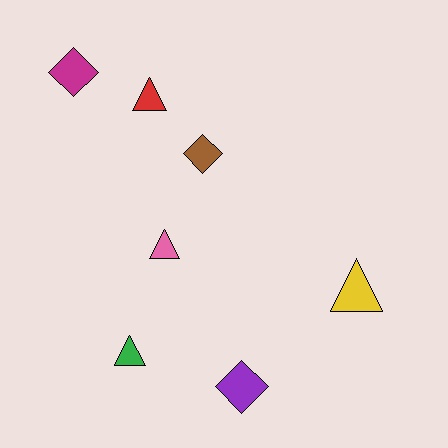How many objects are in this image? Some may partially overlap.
There are 7 objects.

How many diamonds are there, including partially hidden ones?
There are 3 diamonds.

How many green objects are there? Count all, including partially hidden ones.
There is 1 green object.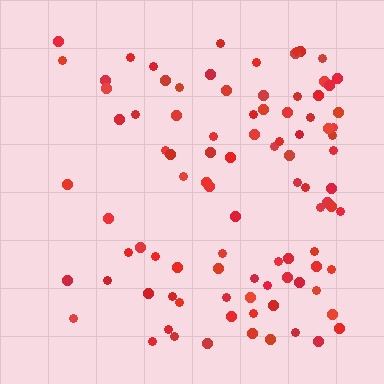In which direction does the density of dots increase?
From left to right, with the right side densest.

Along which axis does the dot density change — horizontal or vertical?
Horizontal.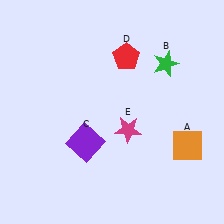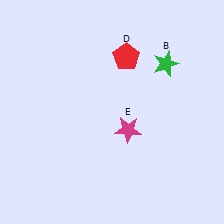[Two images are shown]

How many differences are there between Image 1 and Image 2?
There are 2 differences between the two images.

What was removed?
The orange square (A), the purple square (C) were removed in Image 2.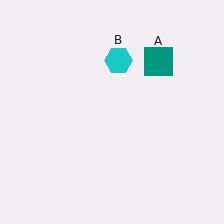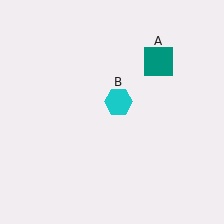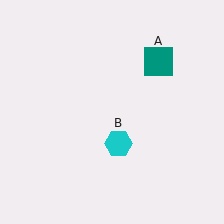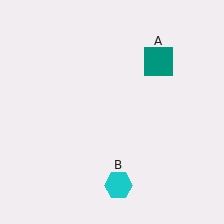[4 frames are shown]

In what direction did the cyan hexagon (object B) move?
The cyan hexagon (object B) moved down.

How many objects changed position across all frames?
1 object changed position: cyan hexagon (object B).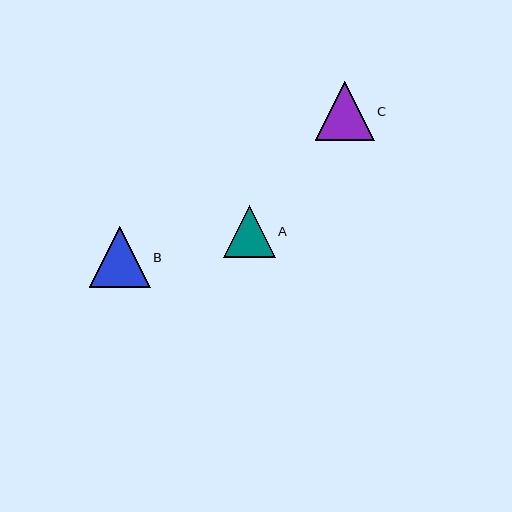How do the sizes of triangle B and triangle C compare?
Triangle B and triangle C are approximately the same size.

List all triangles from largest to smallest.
From largest to smallest: B, C, A.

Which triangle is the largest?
Triangle B is the largest with a size of approximately 61 pixels.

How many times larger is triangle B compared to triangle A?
Triangle B is approximately 1.2 times the size of triangle A.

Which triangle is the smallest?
Triangle A is the smallest with a size of approximately 52 pixels.